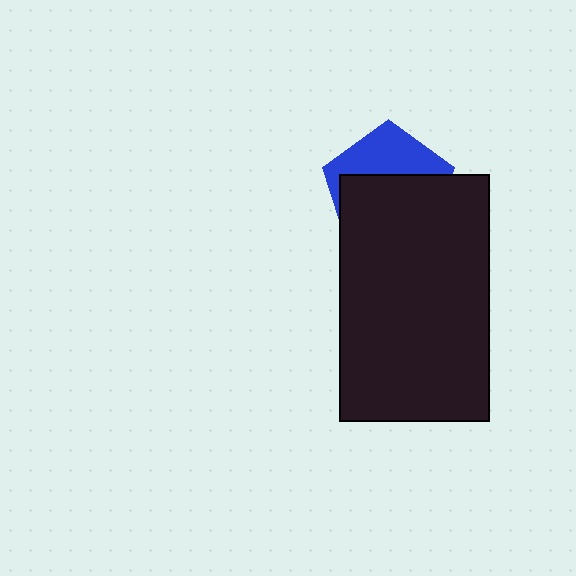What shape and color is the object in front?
The object in front is a black rectangle.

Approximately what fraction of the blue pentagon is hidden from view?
Roughly 62% of the blue pentagon is hidden behind the black rectangle.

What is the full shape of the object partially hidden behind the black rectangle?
The partially hidden object is a blue pentagon.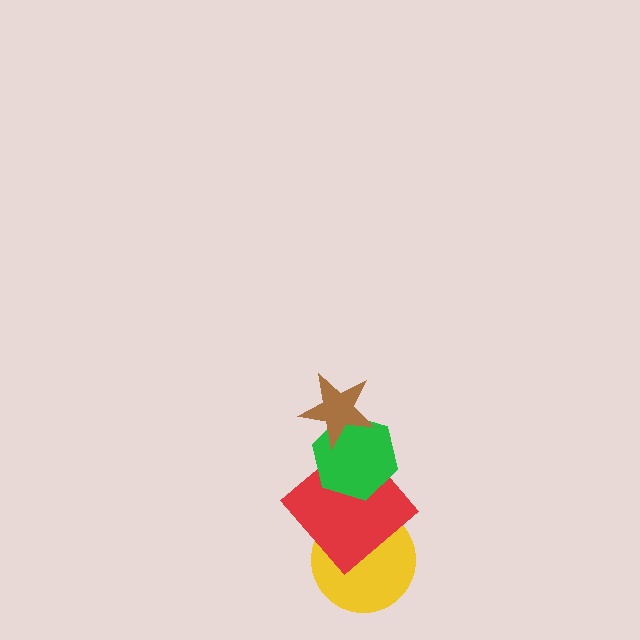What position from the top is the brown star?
The brown star is 1st from the top.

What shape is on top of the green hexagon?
The brown star is on top of the green hexagon.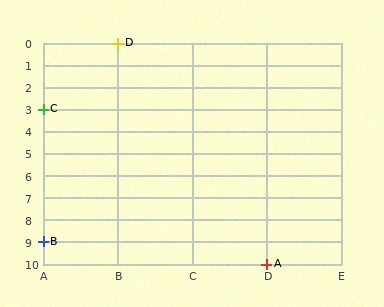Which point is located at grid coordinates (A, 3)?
Point C is at (A, 3).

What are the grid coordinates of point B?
Point B is at grid coordinates (A, 9).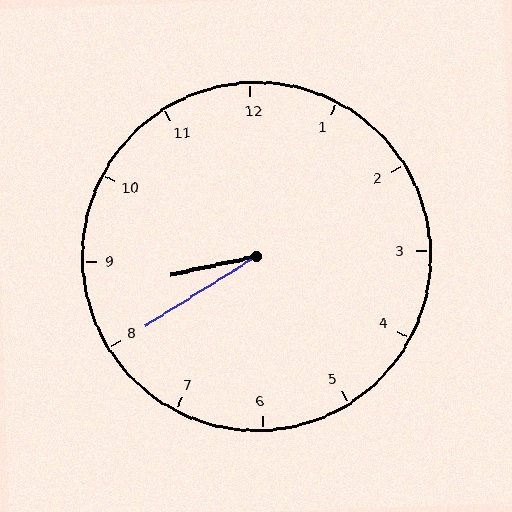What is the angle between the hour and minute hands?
Approximately 20 degrees.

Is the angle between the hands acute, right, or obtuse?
It is acute.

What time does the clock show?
8:40.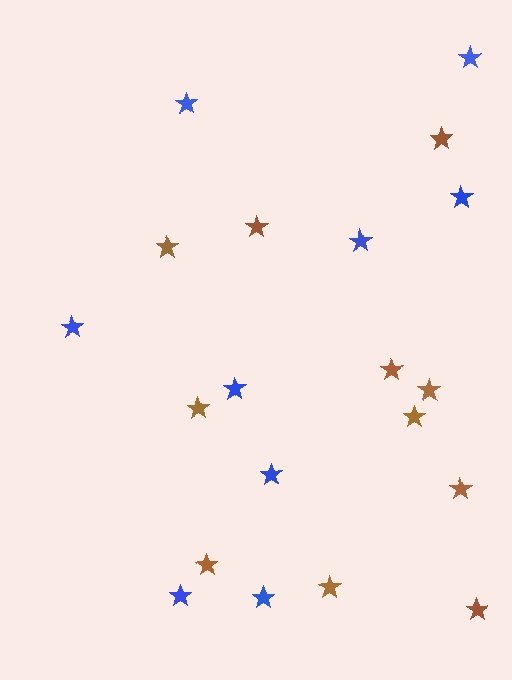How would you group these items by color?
There are 2 groups: one group of blue stars (9) and one group of brown stars (11).